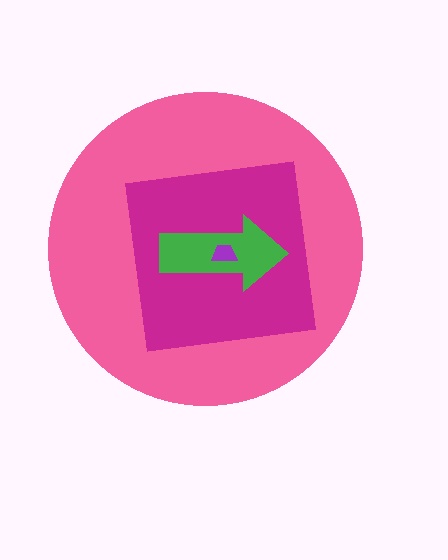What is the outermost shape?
The pink circle.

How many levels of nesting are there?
4.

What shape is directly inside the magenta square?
The green arrow.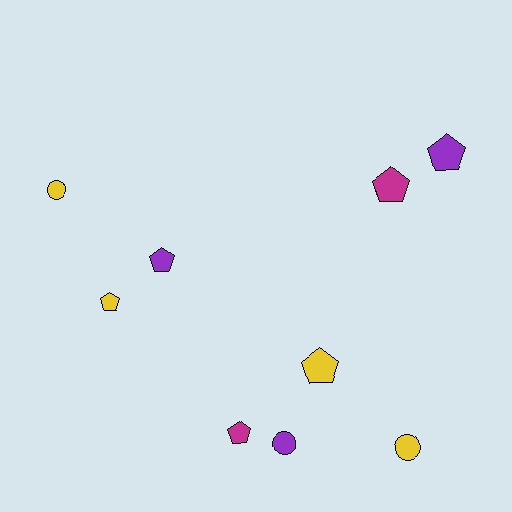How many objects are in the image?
There are 9 objects.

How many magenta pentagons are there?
There are 2 magenta pentagons.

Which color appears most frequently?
Yellow, with 4 objects.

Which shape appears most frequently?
Pentagon, with 6 objects.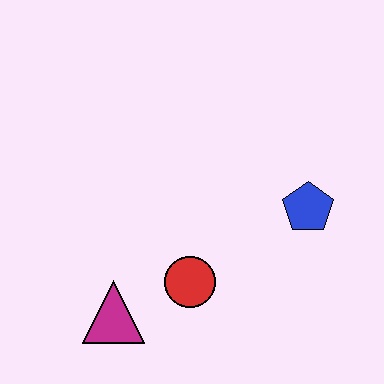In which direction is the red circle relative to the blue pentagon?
The red circle is to the left of the blue pentagon.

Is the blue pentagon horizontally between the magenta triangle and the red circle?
No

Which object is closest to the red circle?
The magenta triangle is closest to the red circle.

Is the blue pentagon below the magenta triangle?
No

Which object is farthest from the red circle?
The blue pentagon is farthest from the red circle.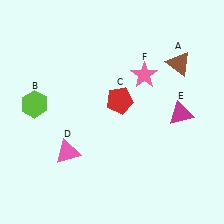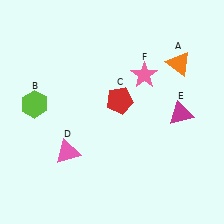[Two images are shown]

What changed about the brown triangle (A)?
In Image 1, A is brown. In Image 2, it changed to orange.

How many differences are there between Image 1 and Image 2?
There is 1 difference between the two images.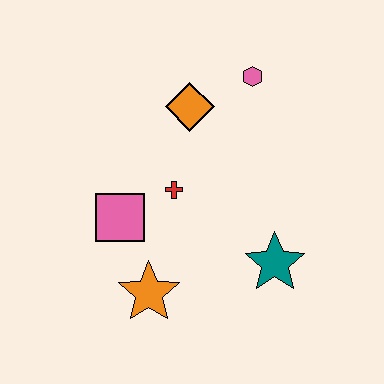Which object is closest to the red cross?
The pink square is closest to the red cross.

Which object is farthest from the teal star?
The pink hexagon is farthest from the teal star.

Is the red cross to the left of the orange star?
No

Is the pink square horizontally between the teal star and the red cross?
No